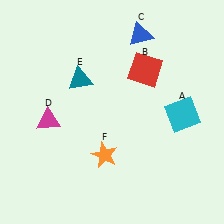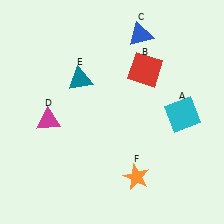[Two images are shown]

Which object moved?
The orange star (F) moved right.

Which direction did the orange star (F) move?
The orange star (F) moved right.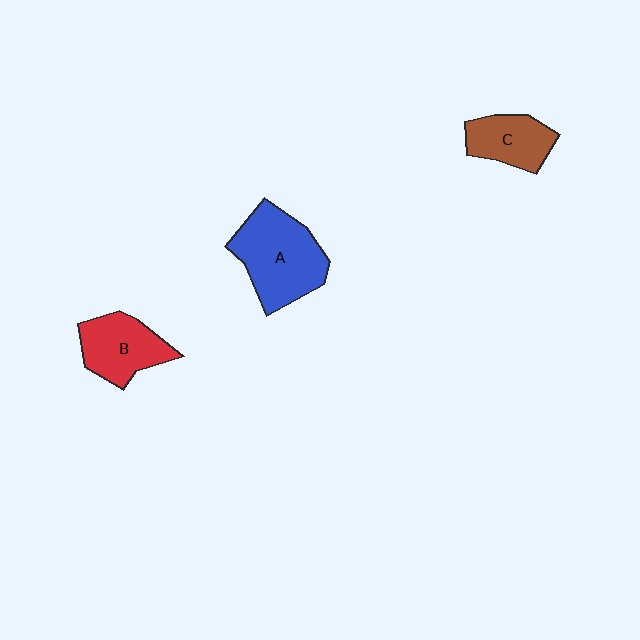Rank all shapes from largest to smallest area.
From largest to smallest: A (blue), B (red), C (brown).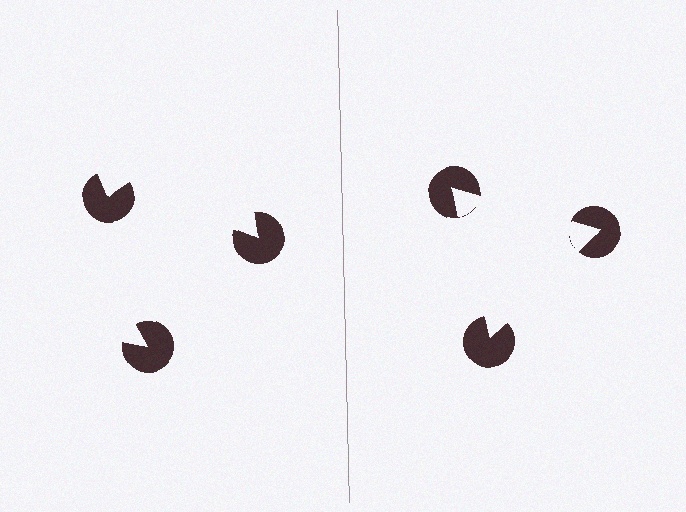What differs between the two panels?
The pac-man discs are positioned identically on both sides; only the wedge orientations differ. On the right they align to a triangle; on the left they are misaligned.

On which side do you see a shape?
An illusory triangle appears on the right side. On the left side the wedge cuts are rotated, so no coherent shape forms.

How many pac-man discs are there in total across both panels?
6 — 3 on each side.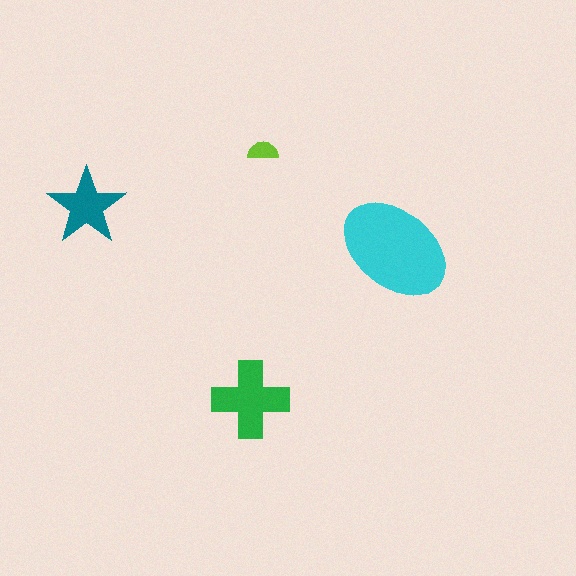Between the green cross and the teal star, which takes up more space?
The green cross.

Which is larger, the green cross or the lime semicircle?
The green cross.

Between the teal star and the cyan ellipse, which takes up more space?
The cyan ellipse.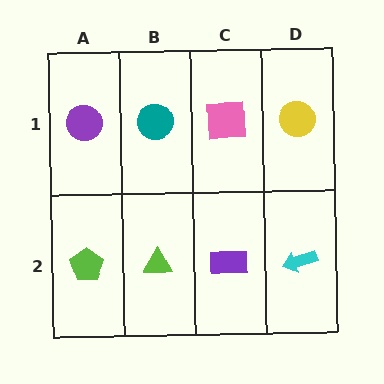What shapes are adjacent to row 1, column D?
A cyan arrow (row 2, column D), a pink square (row 1, column C).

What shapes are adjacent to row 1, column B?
A lime triangle (row 2, column B), a purple circle (row 1, column A), a pink square (row 1, column C).